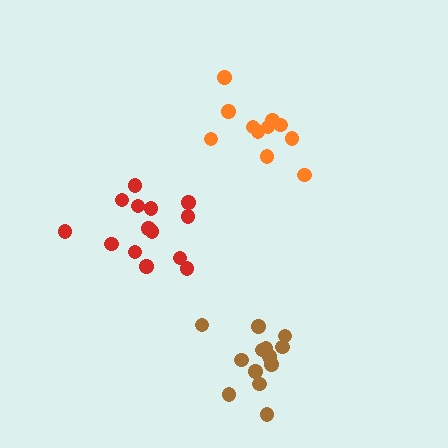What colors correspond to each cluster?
The clusters are colored: brown, red, orange.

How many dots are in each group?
Group 1: 13 dots, Group 2: 14 dots, Group 3: 11 dots (38 total).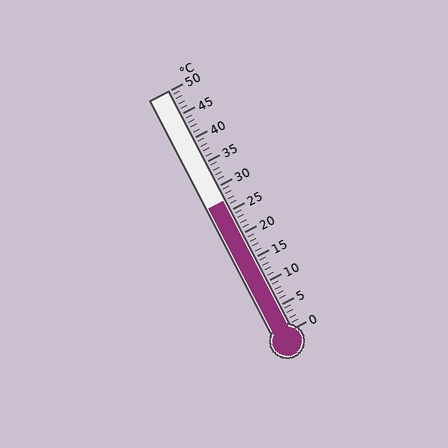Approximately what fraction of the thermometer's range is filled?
The thermometer is filled to approximately 55% of its range.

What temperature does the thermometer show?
The thermometer shows approximately 27°C.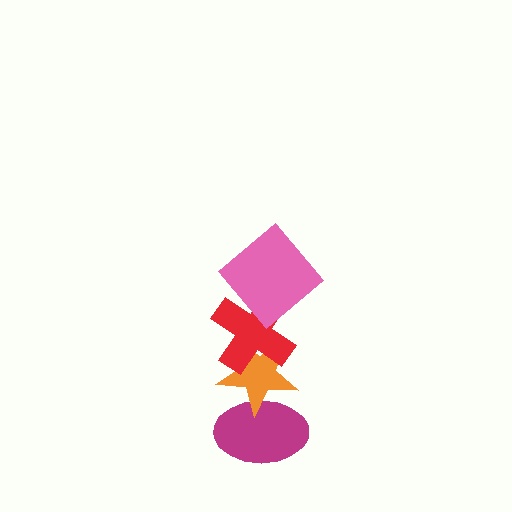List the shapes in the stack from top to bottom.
From top to bottom: the pink diamond, the red cross, the orange star, the magenta ellipse.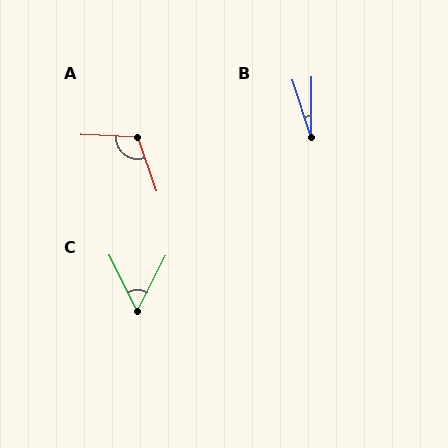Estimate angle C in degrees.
Approximately 53 degrees.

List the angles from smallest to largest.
B (18°), C (53°), A (112°).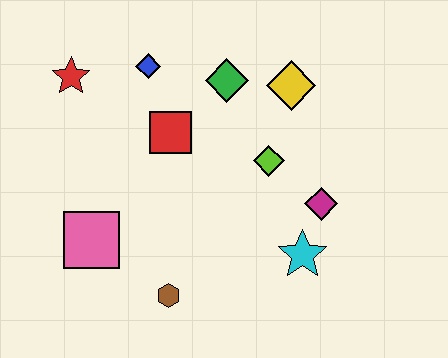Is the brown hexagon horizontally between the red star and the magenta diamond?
Yes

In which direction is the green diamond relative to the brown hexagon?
The green diamond is above the brown hexagon.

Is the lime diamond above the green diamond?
No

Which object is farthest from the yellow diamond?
The pink square is farthest from the yellow diamond.